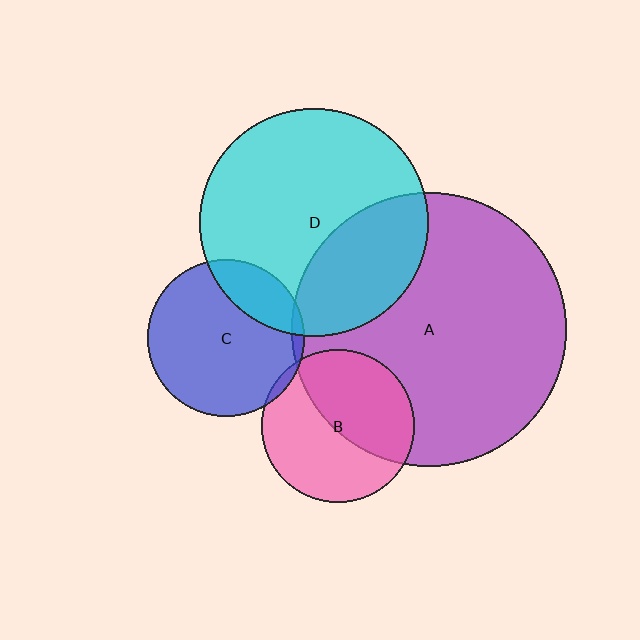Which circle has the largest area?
Circle A (purple).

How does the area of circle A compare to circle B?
Approximately 3.2 times.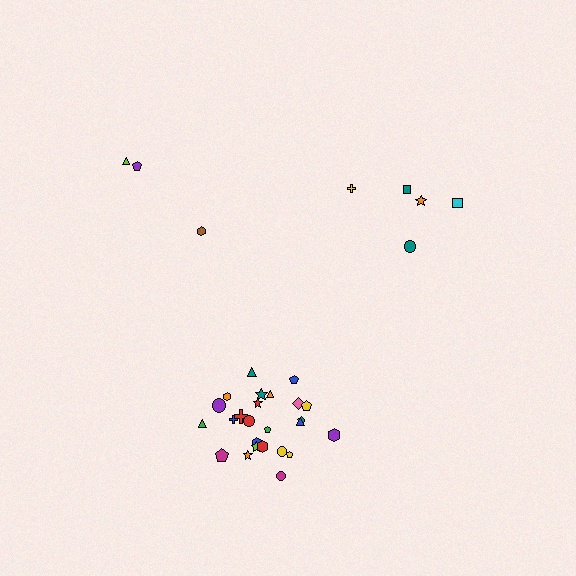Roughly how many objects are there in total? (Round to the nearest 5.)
Roughly 35 objects in total.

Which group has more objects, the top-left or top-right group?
The top-right group.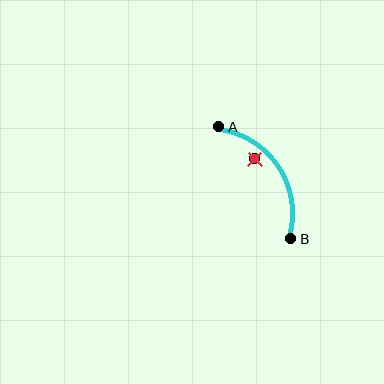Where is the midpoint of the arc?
The arc midpoint is the point on the curve farthest from the straight line joining A and B. It sits to the right of that line.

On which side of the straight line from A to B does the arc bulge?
The arc bulges to the right of the straight line connecting A and B.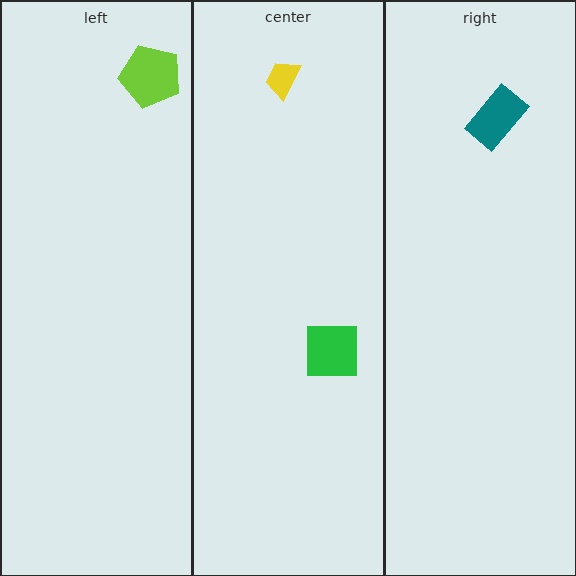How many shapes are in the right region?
1.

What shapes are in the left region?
The lime pentagon.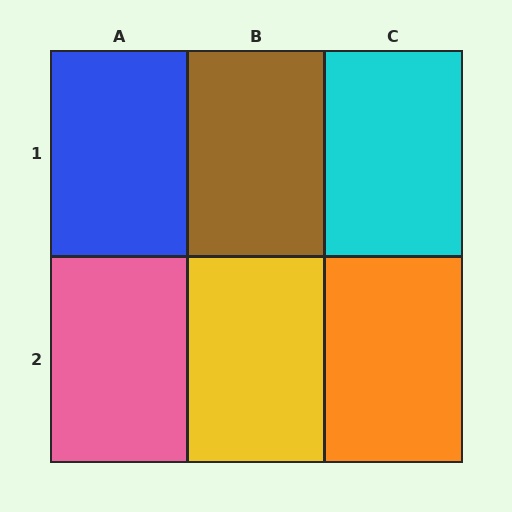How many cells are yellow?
1 cell is yellow.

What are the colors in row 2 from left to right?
Pink, yellow, orange.